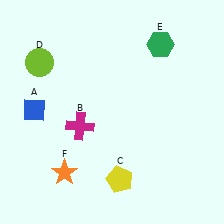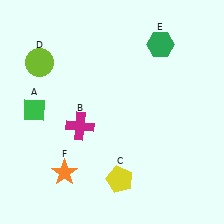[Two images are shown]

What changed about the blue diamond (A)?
In Image 1, A is blue. In Image 2, it changed to green.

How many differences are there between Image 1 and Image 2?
There is 1 difference between the two images.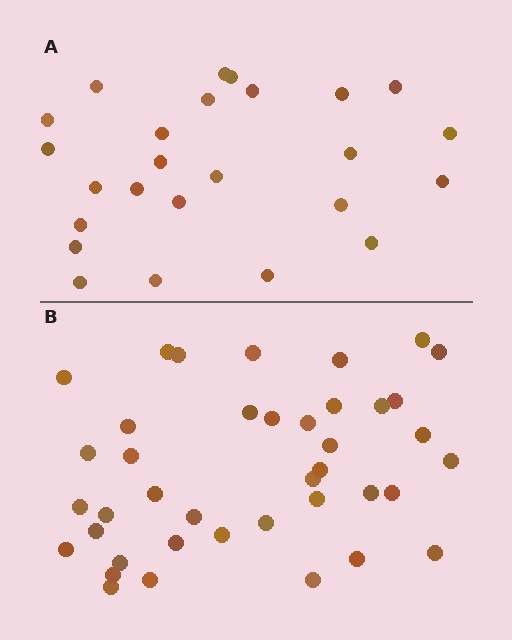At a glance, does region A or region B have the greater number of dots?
Region B (the bottom region) has more dots.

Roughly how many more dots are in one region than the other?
Region B has approximately 15 more dots than region A.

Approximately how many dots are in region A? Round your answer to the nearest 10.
About 20 dots. (The exact count is 25, which rounds to 20.)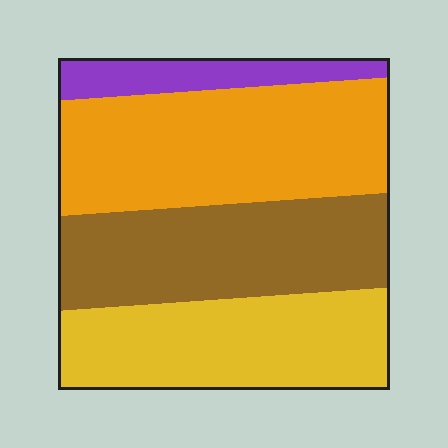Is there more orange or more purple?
Orange.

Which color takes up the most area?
Orange, at roughly 35%.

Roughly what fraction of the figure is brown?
Brown takes up about one quarter (1/4) of the figure.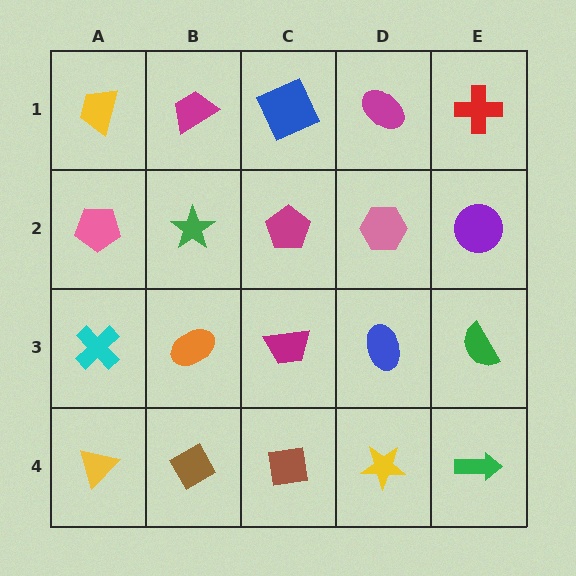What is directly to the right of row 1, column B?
A blue square.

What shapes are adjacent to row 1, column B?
A green star (row 2, column B), a yellow trapezoid (row 1, column A), a blue square (row 1, column C).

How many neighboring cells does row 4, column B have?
3.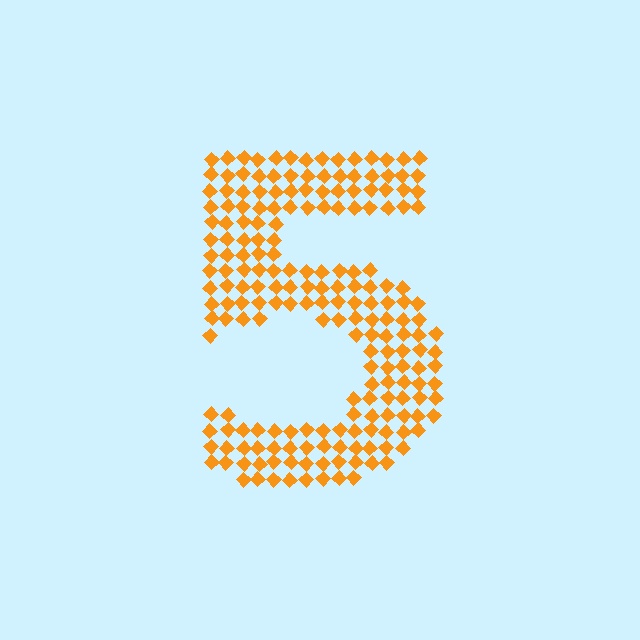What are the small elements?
The small elements are diamonds.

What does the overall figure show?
The overall figure shows the digit 5.